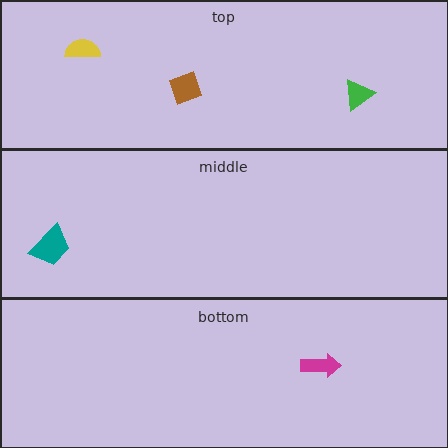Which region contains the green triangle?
The top region.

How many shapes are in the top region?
3.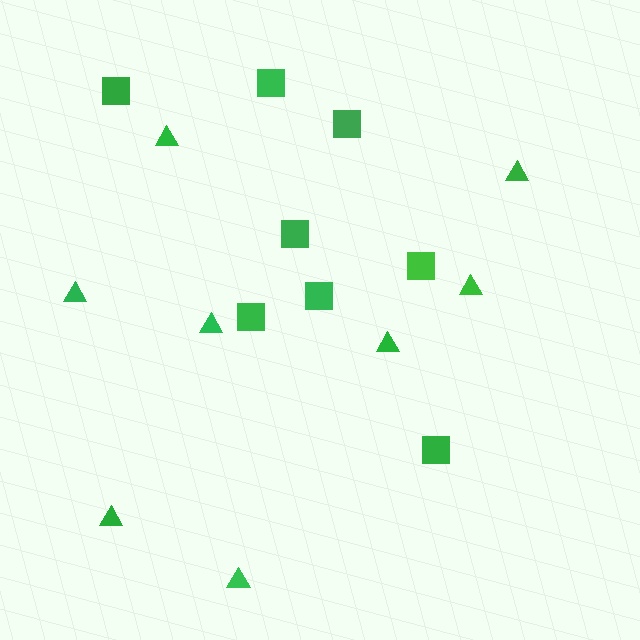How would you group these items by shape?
There are 2 groups: one group of squares (8) and one group of triangles (8).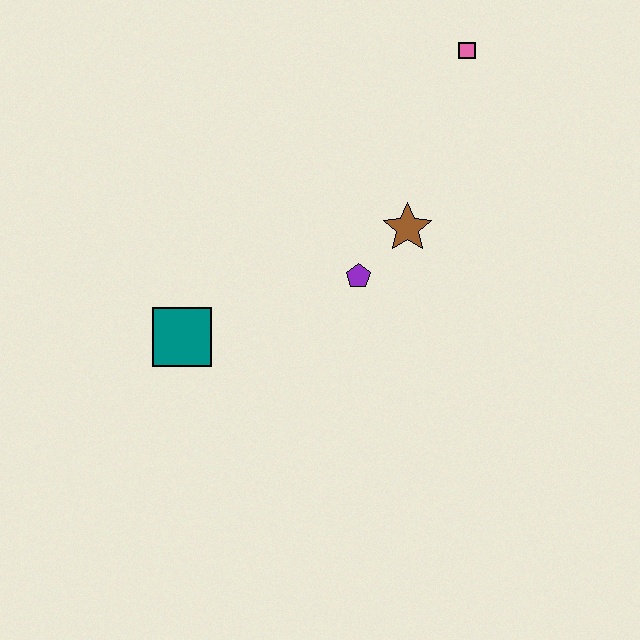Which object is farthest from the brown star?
The teal square is farthest from the brown star.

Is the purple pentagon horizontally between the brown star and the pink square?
No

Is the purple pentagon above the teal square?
Yes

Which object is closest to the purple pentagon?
The brown star is closest to the purple pentagon.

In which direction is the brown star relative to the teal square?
The brown star is to the right of the teal square.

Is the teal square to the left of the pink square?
Yes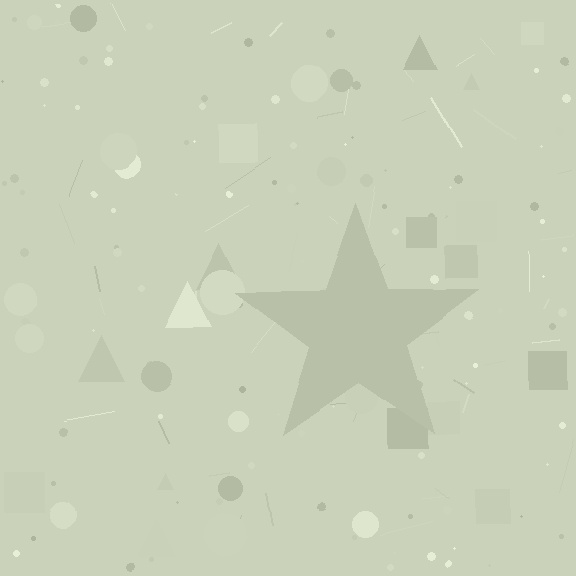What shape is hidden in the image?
A star is hidden in the image.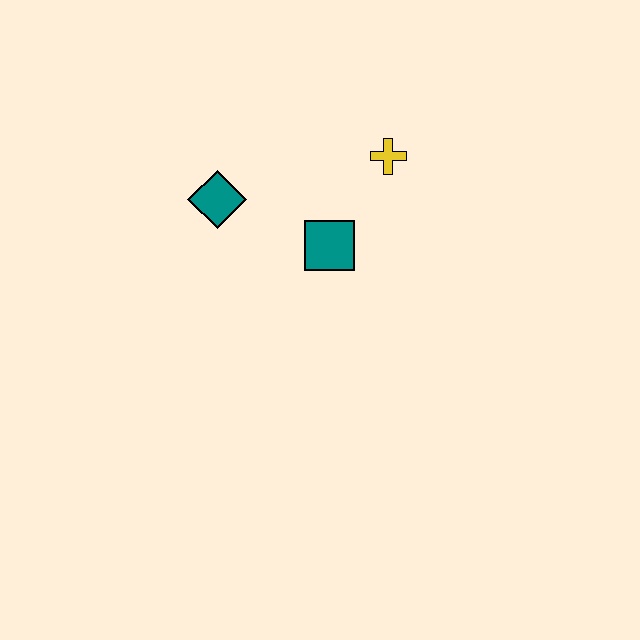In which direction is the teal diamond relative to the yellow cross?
The teal diamond is to the left of the yellow cross.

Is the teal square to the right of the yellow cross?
No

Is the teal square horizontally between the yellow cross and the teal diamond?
Yes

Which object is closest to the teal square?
The yellow cross is closest to the teal square.